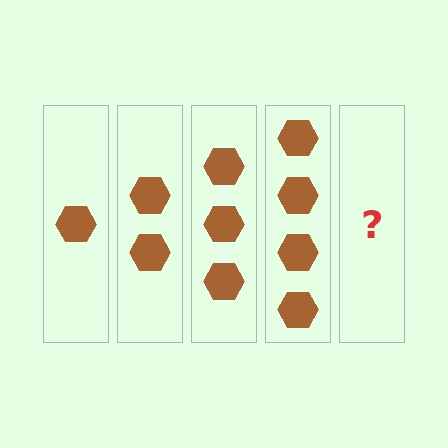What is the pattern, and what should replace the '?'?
The pattern is that each step adds one more hexagon. The '?' should be 5 hexagons.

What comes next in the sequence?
The next element should be 5 hexagons.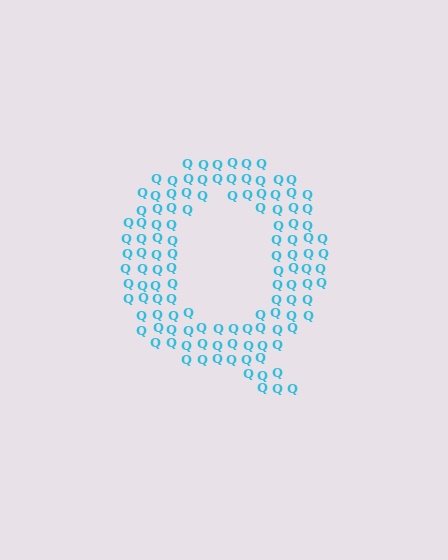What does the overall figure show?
The overall figure shows the letter Q.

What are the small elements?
The small elements are letter Q's.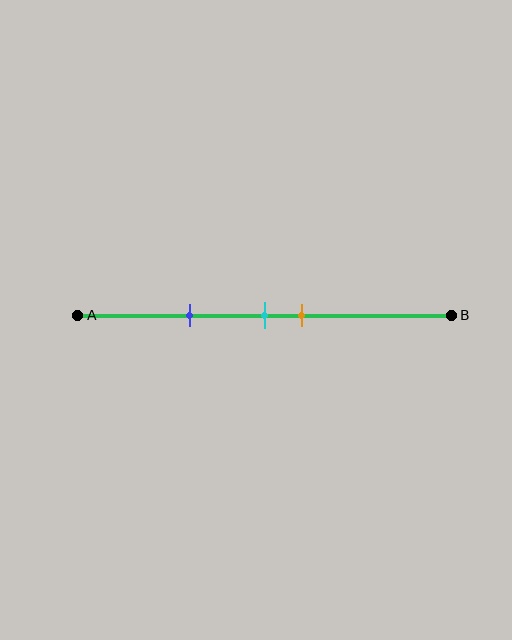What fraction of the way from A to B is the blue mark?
The blue mark is approximately 30% (0.3) of the way from A to B.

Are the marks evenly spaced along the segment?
No, the marks are not evenly spaced.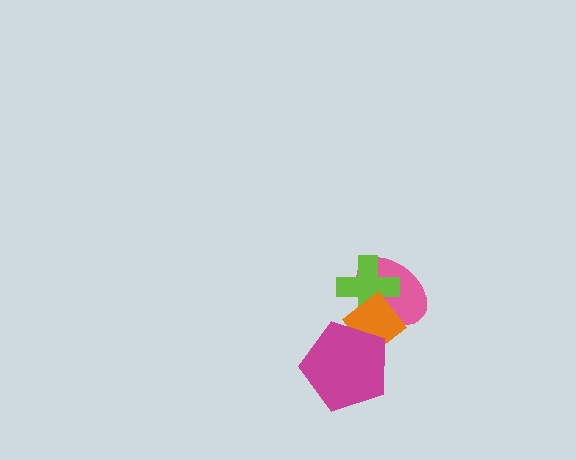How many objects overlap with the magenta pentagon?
1 object overlaps with the magenta pentagon.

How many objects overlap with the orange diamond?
3 objects overlap with the orange diamond.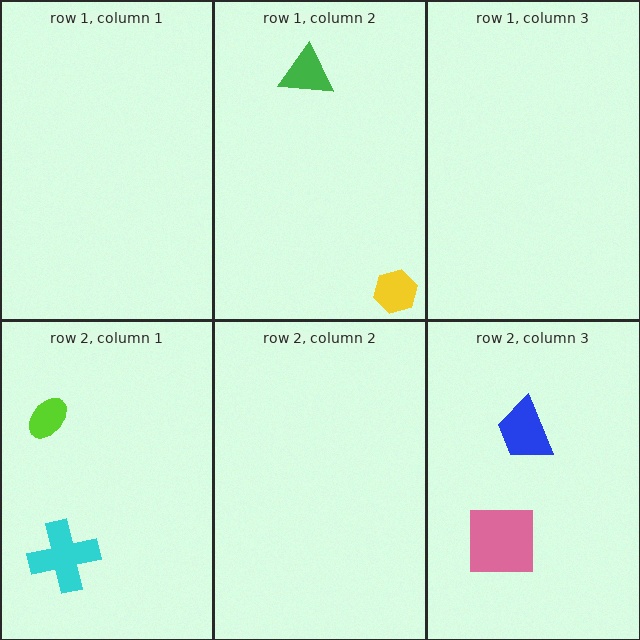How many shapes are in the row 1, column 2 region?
2.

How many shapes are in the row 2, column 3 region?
2.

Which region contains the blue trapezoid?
The row 2, column 3 region.